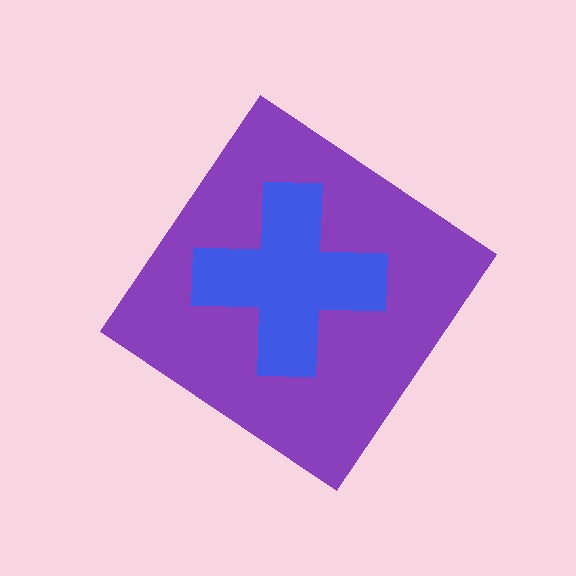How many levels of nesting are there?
2.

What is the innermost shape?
The blue cross.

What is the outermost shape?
The purple diamond.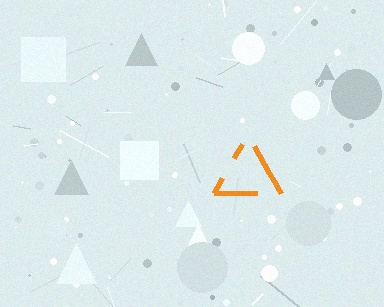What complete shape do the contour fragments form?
The contour fragments form a triangle.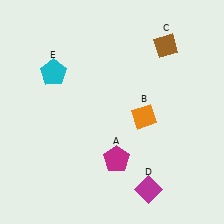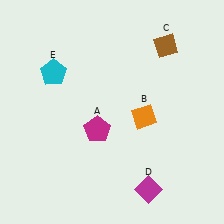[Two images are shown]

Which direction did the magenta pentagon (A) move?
The magenta pentagon (A) moved up.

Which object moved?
The magenta pentagon (A) moved up.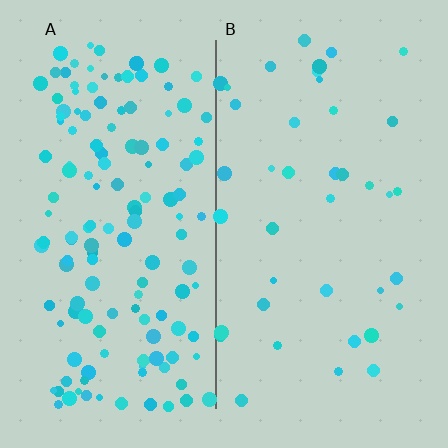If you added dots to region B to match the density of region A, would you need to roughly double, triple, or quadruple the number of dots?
Approximately triple.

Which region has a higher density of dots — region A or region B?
A (the left).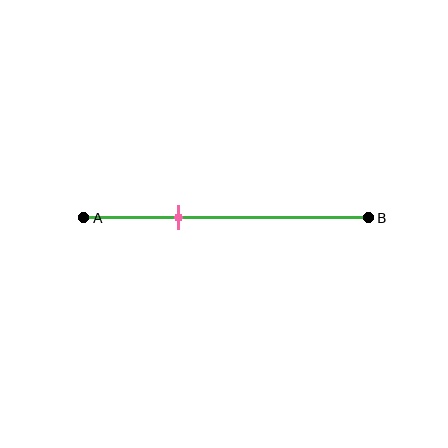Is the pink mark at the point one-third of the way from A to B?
Yes, the mark is approximately at the one-third point.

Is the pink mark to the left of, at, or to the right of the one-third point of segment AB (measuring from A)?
The pink mark is approximately at the one-third point of segment AB.